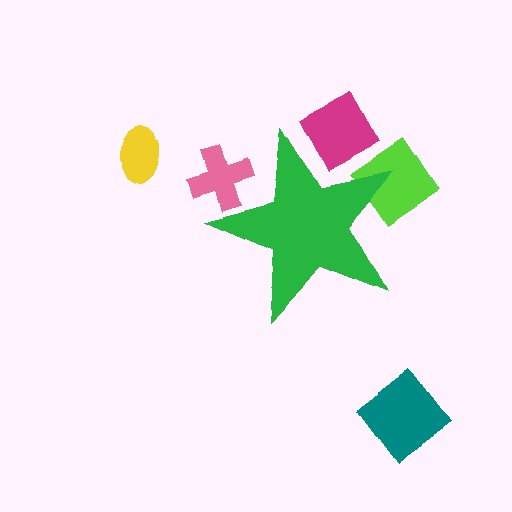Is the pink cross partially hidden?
Yes, the pink cross is partially hidden behind the green star.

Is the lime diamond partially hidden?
Yes, the lime diamond is partially hidden behind the green star.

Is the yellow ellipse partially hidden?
No, the yellow ellipse is fully visible.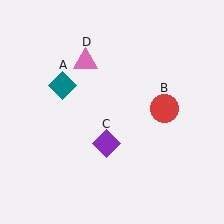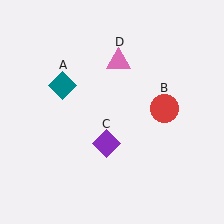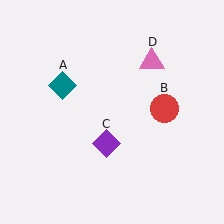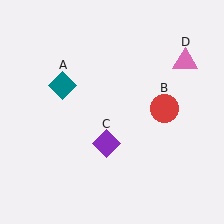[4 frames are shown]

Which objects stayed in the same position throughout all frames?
Teal diamond (object A) and red circle (object B) and purple diamond (object C) remained stationary.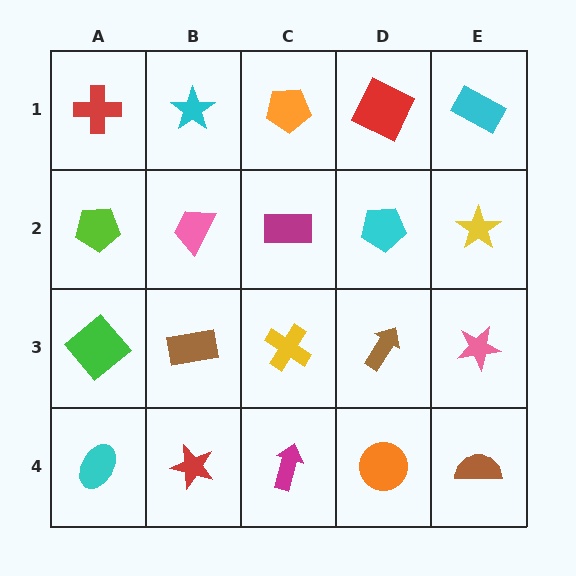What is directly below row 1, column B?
A pink trapezoid.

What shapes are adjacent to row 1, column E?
A yellow star (row 2, column E), a red square (row 1, column D).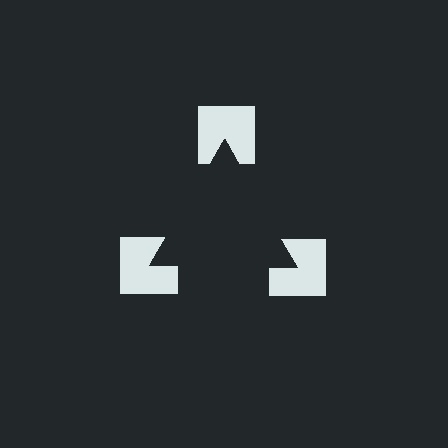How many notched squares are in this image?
There are 3 — one at each vertex of the illusory triangle.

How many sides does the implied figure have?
3 sides.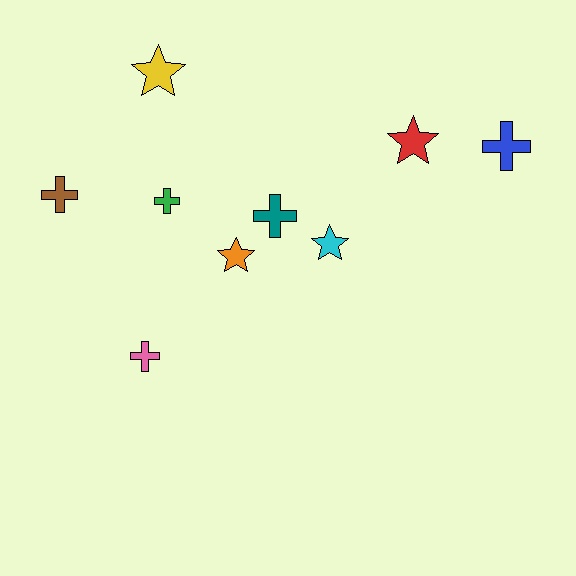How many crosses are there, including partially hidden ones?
There are 5 crosses.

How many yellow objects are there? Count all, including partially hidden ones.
There is 1 yellow object.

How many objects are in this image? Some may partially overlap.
There are 9 objects.